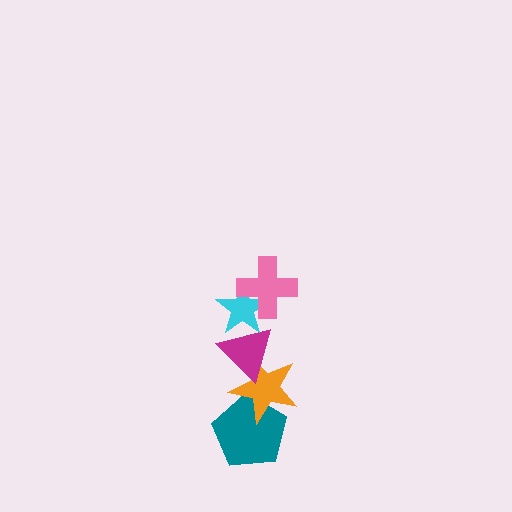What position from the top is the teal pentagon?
The teal pentagon is 5th from the top.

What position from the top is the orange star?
The orange star is 4th from the top.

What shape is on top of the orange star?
The magenta triangle is on top of the orange star.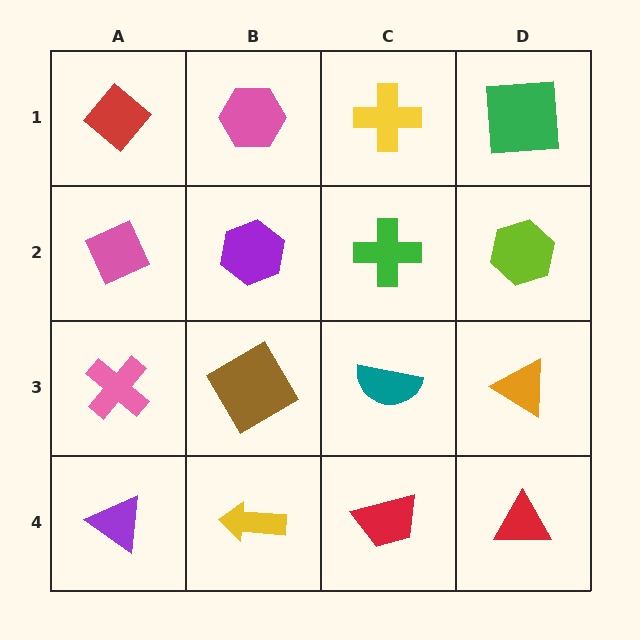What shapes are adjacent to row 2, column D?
A green square (row 1, column D), an orange triangle (row 3, column D), a green cross (row 2, column C).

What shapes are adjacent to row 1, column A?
A pink diamond (row 2, column A), a pink hexagon (row 1, column B).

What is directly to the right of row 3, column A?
A brown diamond.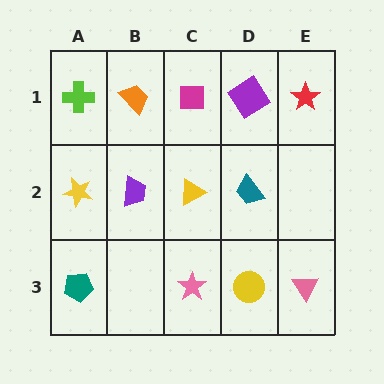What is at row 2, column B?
A purple trapezoid.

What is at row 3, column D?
A yellow circle.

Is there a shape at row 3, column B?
No, that cell is empty.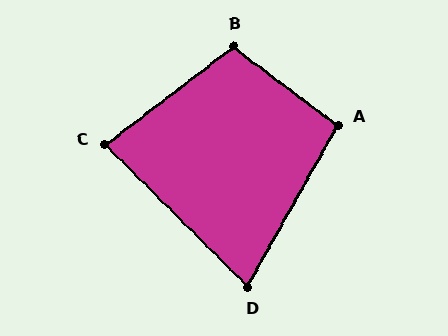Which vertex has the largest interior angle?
B, at approximately 106 degrees.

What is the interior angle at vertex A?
Approximately 98 degrees (obtuse).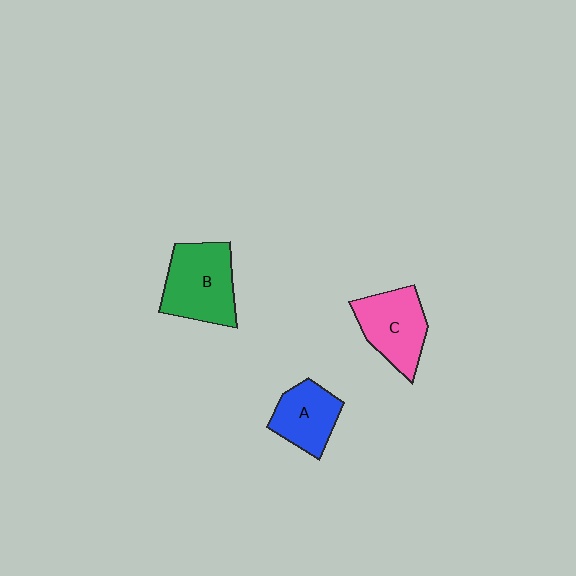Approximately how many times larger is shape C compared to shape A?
Approximately 1.2 times.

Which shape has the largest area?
Shape B (green).